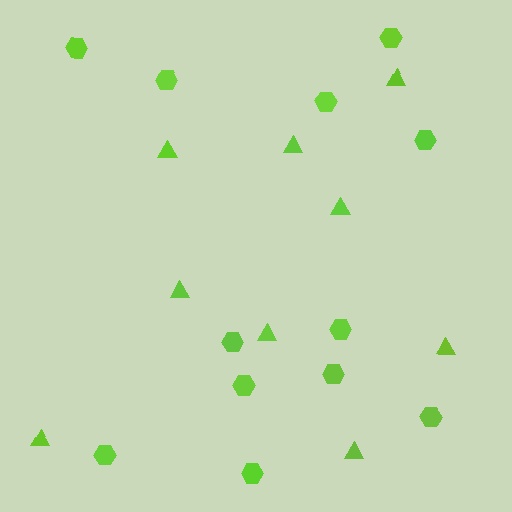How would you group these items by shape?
There are 2 groups: one group of hexagons (12) and one group of triangles (9).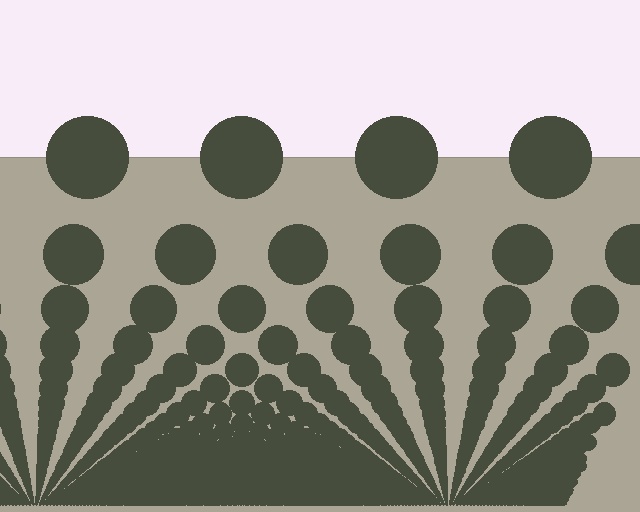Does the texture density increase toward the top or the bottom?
Density increases toward the bottom.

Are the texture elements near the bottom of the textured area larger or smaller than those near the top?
Smaller. The gradient is inverted — elements near the bottom are smaller and denser.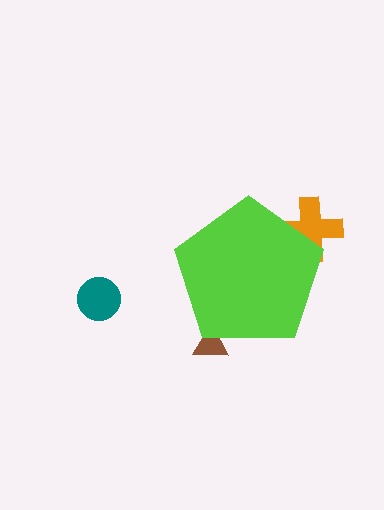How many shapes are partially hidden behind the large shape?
2 shapes are partially hidden.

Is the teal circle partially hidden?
No, the teal circle is fully visible.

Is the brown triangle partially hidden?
Yes, the brown triangle is partially hidden behind the lime pentagon.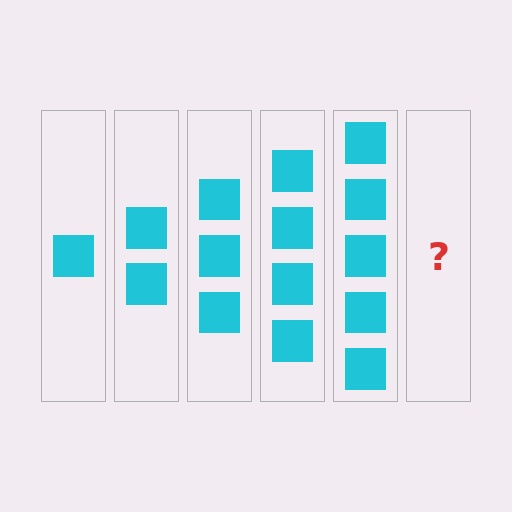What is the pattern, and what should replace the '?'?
The pattern is that each step adds one more square. The '?' should be 6 squares.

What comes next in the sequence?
The next element should be 6 squares.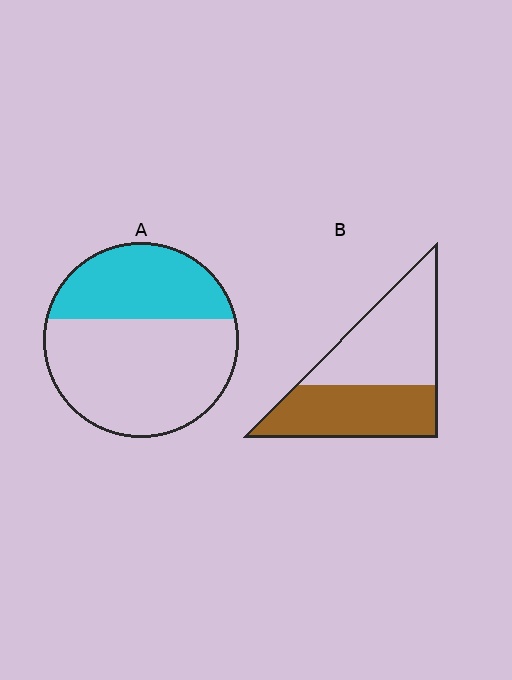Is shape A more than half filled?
No.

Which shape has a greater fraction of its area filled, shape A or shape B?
Shape B.